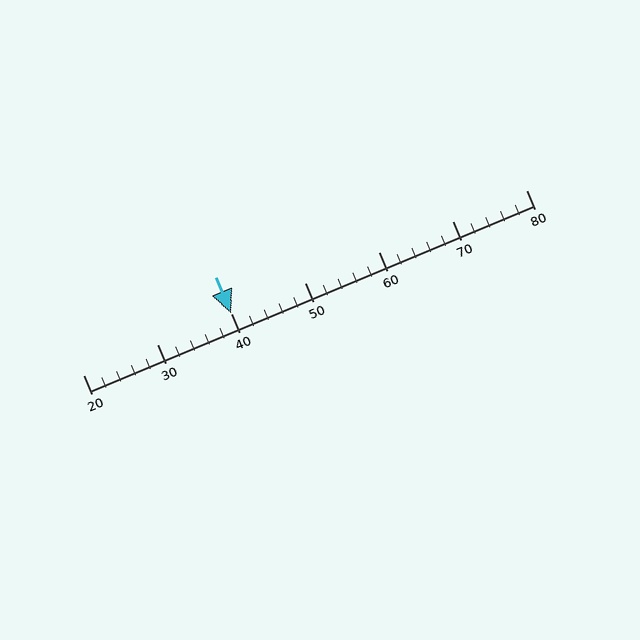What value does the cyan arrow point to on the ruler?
The cyan arrow points to approximately 40.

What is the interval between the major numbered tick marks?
The major tick marks are spaced 10 units apart.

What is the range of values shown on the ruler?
The ruler shows values from 20 to 80.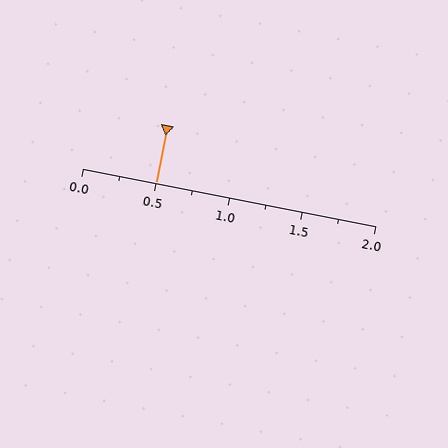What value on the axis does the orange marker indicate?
The marker indicates approximately 0.5.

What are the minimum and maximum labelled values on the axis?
The axis runs from 0.0 to 2.0.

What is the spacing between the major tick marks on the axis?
The major ticks are spaced 0.5 apart.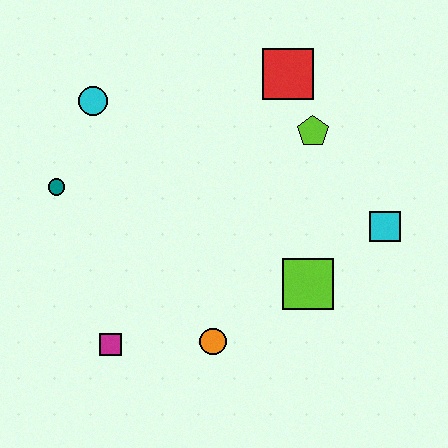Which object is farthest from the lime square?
The cyan circle is farthest from the lime square.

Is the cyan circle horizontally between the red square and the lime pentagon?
No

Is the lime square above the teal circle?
No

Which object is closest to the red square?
The lime pentagon is closest to the red square.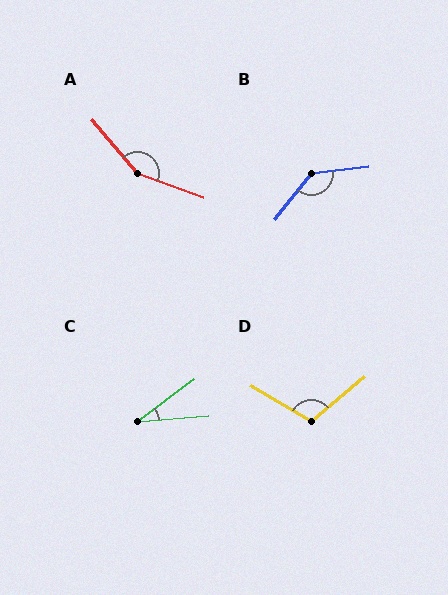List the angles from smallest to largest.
C (32°), D (110°), B (135°), A (150°).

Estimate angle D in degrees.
Approximately 110 degrees.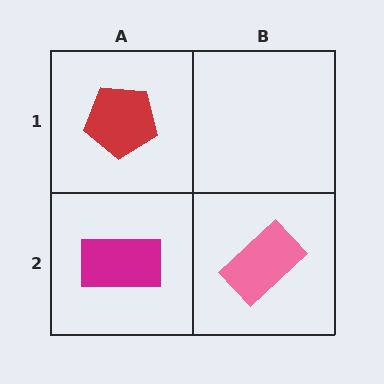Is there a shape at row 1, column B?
No, that cell is empty.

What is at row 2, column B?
A pink rectangle.